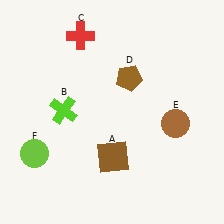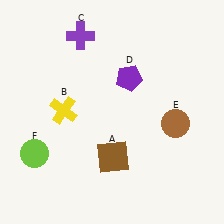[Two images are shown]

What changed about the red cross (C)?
In Image 1, C is red. In Image 2, it changed to purple.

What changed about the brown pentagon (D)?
In Image 1, D is brown. In Image 2, it changed to purple.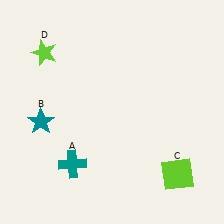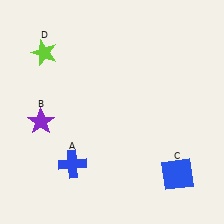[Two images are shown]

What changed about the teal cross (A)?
In Image 1, A is teal. In Image 2, it changed to blue.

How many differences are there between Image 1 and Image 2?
There are 3 differences between the two images.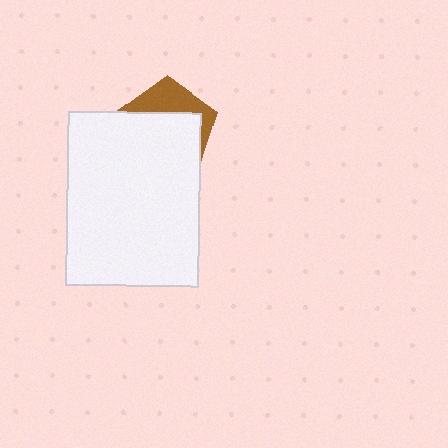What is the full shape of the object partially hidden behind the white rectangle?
The partially hidden object is a brown pentagon.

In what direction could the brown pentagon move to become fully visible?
The brown pentagon could move up. That would shift it out from behind the white rectangle entirely.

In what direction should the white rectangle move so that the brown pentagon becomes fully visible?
The white rectangle should move down. That is the shortest direction to clear the overlap and leave the brown pentagon fully visible.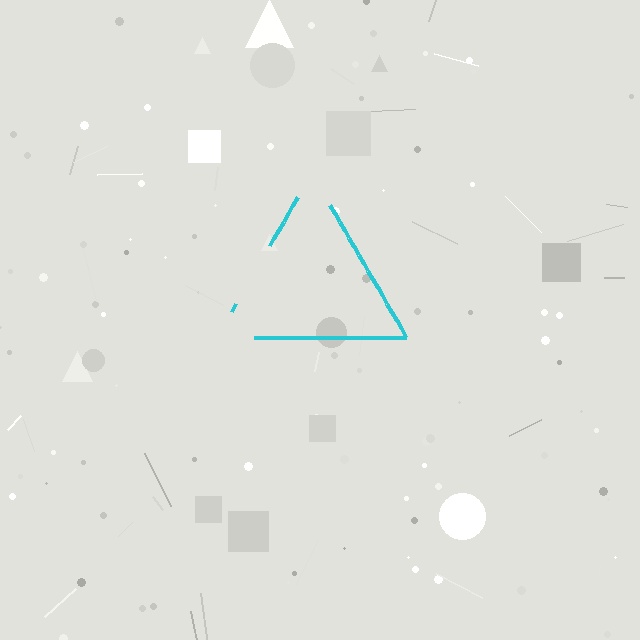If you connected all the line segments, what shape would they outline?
They would outline a triangle.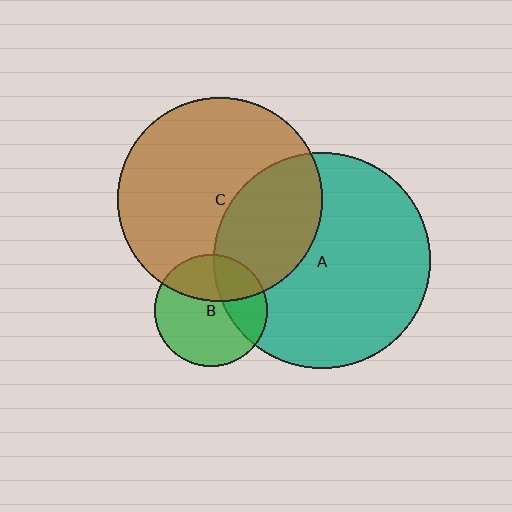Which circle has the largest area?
Circle A (teal).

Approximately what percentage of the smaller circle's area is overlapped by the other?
Approximately 35%.